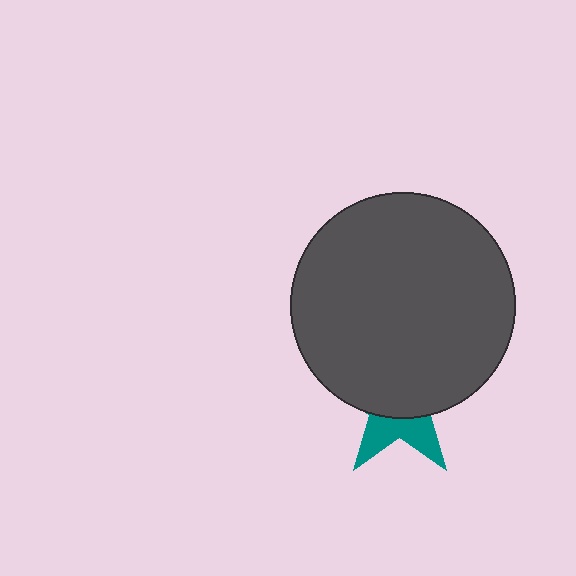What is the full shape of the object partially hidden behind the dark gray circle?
The partially hidden object is a teal star.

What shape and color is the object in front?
The object in front is a dark gray circle.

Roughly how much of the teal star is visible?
A small part of it is visible (roughly 35%).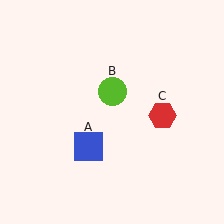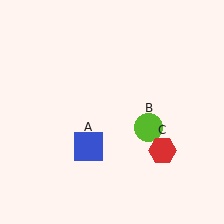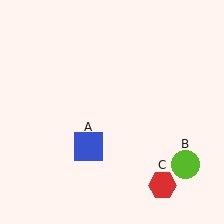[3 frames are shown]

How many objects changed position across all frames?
2 objects changed position: lime circle (object B), red hexagon (object C).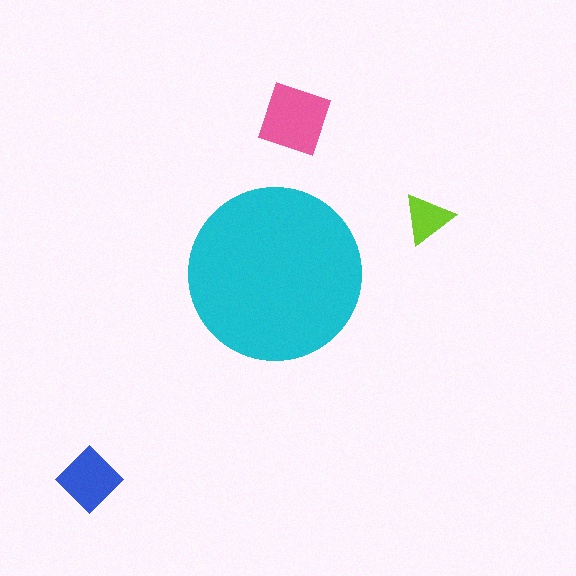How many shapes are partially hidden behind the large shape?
0 shapes are partially hidden.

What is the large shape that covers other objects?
A cyan circle.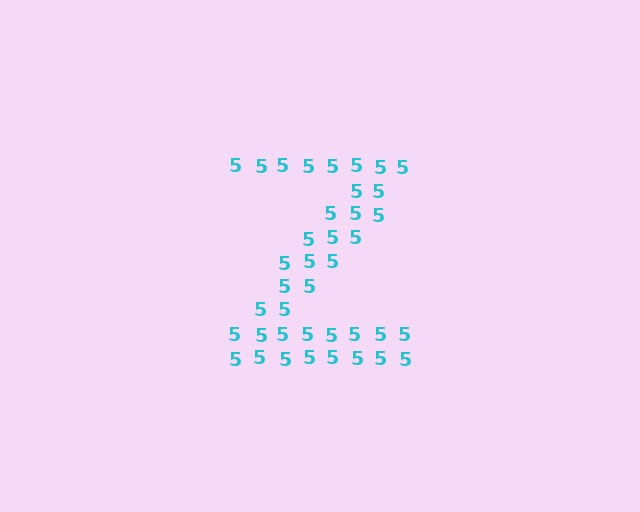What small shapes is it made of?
It is made of small digit 5's.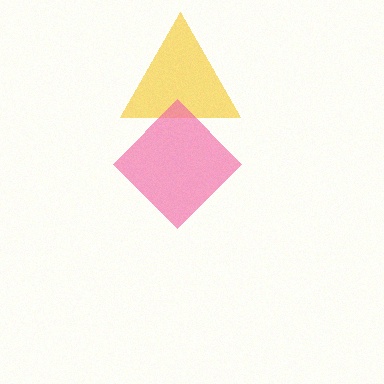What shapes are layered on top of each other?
The layered shapes are: a yellow triangle, a pink diamond.